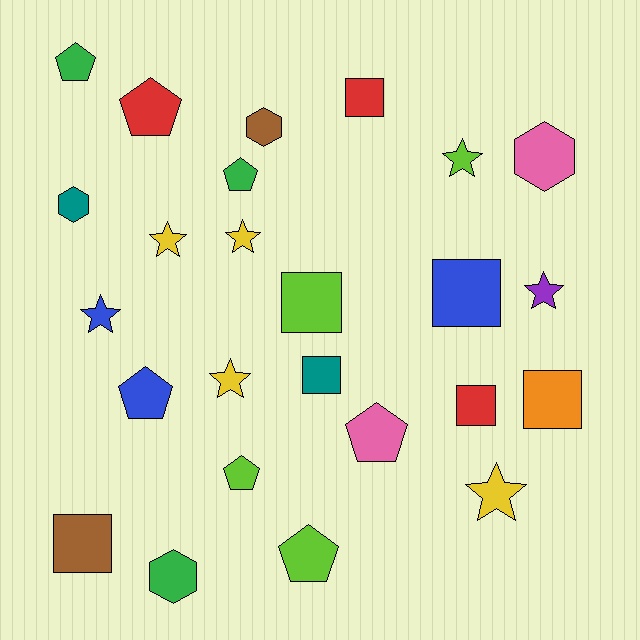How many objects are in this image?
There are 25 objects.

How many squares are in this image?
There are 7 squares.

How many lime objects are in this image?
There are 4 lime objects.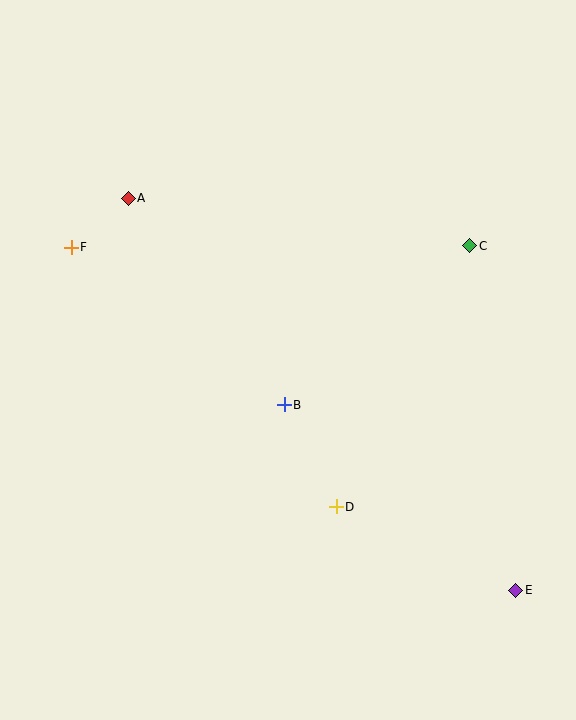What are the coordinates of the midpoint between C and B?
The midpoint between C and B is at (377, 325).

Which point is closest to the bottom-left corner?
Point D is closest to the bottom-left corner.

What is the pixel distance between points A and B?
The distance between A and B is 259 pixels.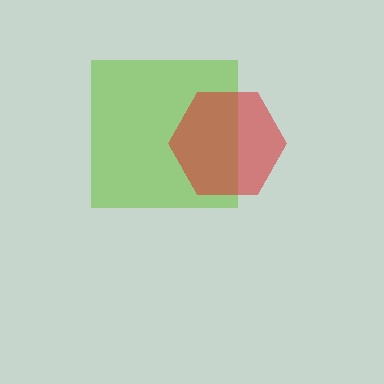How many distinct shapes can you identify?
There are 2 distinct shapes: a lime square, a red hexagon.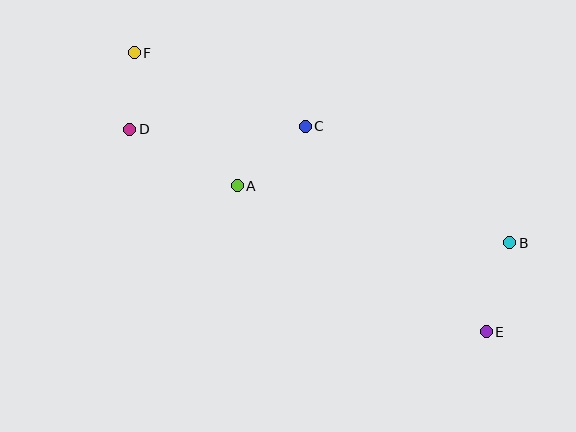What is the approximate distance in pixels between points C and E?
The distance between C and E is approximately 274 pixels.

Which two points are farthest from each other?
Points E and F are farthest from each other.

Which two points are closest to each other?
Points D and F are closest to each other.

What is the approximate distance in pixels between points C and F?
The distance between C and F is approximately 186 pixels.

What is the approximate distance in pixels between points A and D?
The distance between A and D is approximately 121 pixels.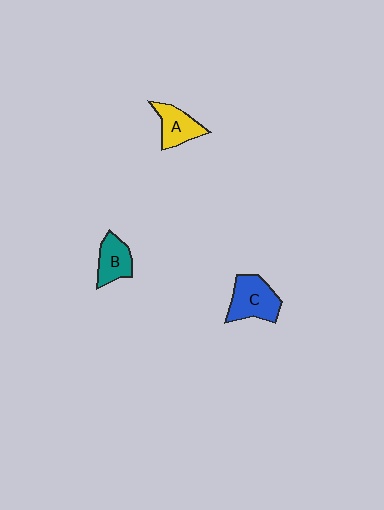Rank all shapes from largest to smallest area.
From largest to smallest: C (blue), A (yellow), B (teal).